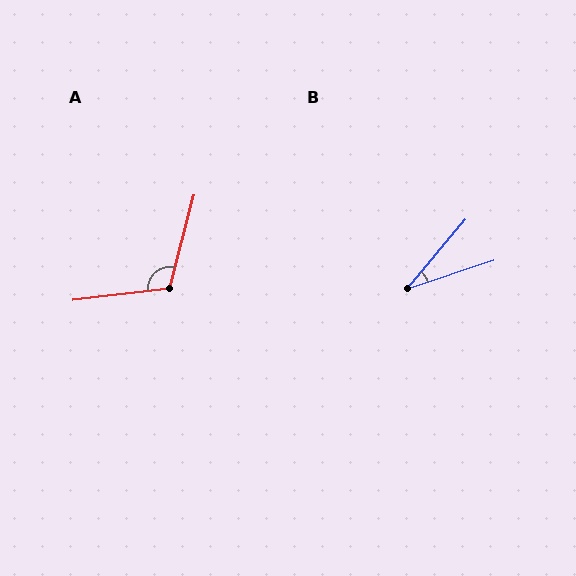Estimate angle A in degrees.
Approximately 112 degrees.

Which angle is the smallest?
B, at approximately 32 degrees.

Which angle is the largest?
A, at approximately 112 degrees.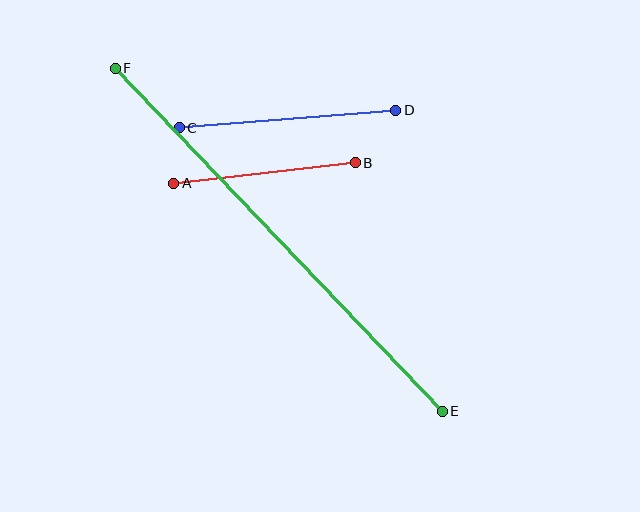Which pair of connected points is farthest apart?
Points E and F are farthest apart.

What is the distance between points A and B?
The distance is approximately 182 pixels.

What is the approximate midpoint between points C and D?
The midpoint is at approximately (288, 119) pixels.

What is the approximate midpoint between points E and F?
The midpoint is at approximately (279, 240) pixels.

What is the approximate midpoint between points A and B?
The midpoint is at approximately (264, 173) pixels.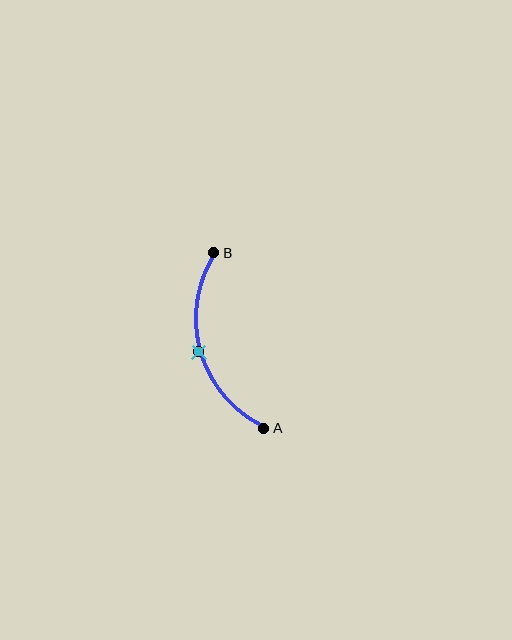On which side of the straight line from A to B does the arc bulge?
The arc bulges to the left of the straight line connecting A and B.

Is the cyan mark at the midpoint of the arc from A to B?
Yes. The cyan mark lies on the arc at equal arc-length from both A and B — it is the arc midpoint.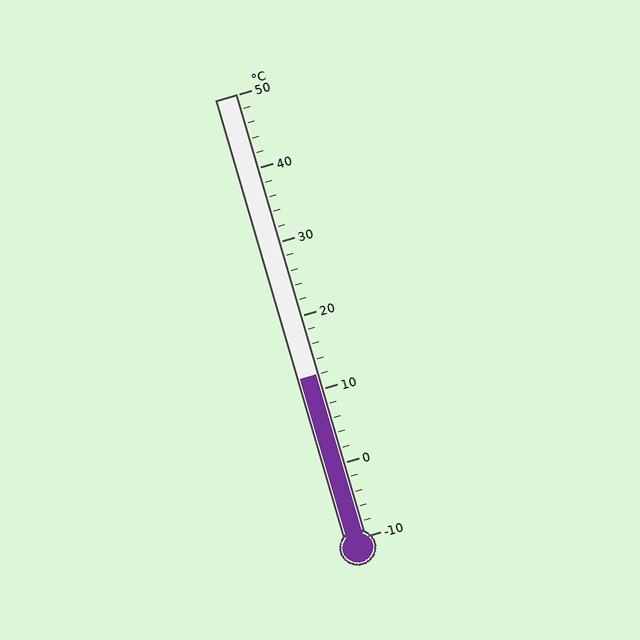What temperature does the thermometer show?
The thermometer shows approximately 12°C.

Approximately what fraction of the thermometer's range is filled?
The thermometer is filled to approximately 35% of its range.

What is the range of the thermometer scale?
The thermometer scale ranges from -10°C to 50°C.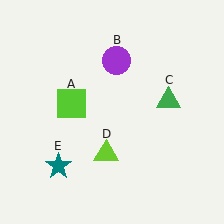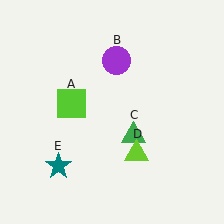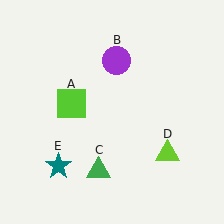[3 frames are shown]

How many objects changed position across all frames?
2 objects changed position: green triangle (object C), lime triangle (object D).